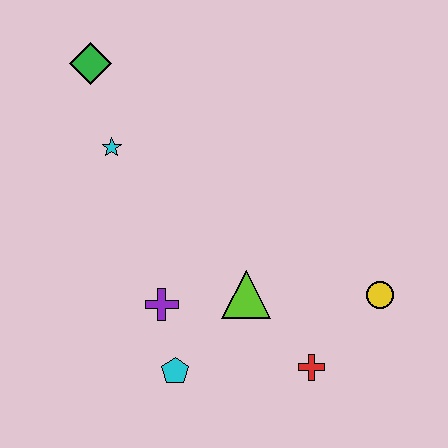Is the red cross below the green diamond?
Yes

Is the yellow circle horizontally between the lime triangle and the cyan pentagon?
No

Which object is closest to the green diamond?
The cyan star is closest to the green diamond.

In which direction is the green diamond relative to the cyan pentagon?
The green diamond is above the cyan pentagon.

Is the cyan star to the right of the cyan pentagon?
No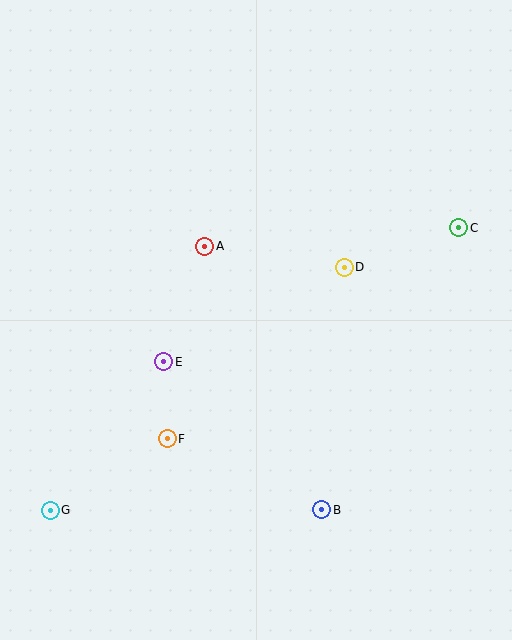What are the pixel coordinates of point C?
Point C is at (459, 228).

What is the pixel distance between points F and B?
The distance between F and B is 170 pixels.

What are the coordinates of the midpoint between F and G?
The midpoint between F and G is at (109, 474).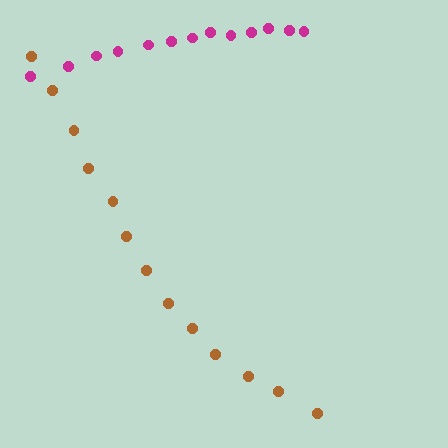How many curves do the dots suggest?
There are 2 distinct paths.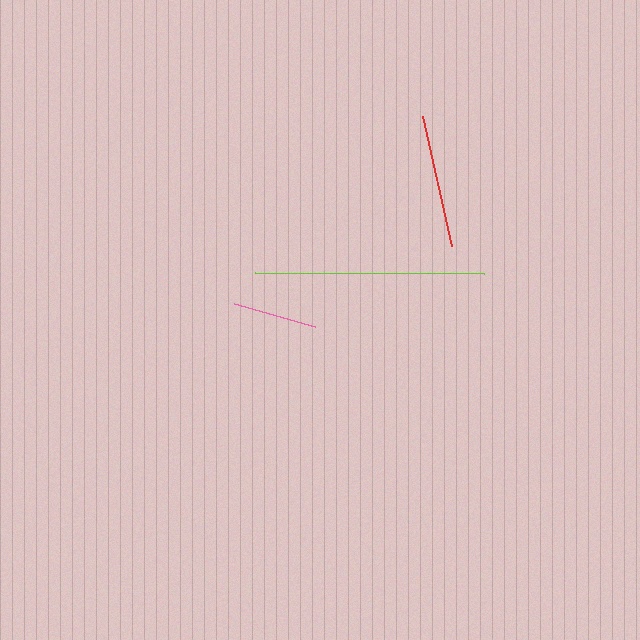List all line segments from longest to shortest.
From longest to shortest: lime, red, pink.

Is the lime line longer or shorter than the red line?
The lime line is longer than the red line.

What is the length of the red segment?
The red segment is approximately 133 pixels long.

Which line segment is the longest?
The lime line is the longest at approximately 229 pixels.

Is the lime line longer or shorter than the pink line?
The lime line is longer than the pink line.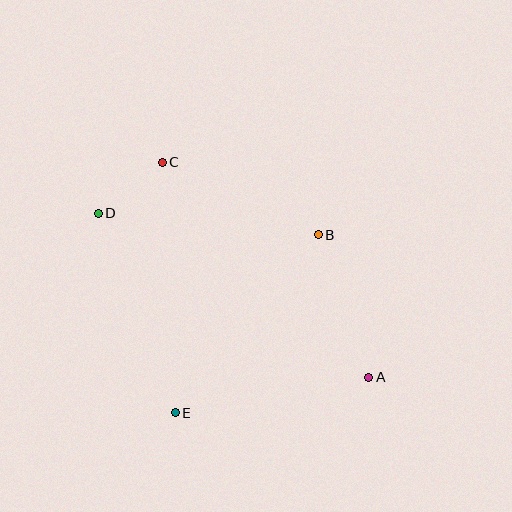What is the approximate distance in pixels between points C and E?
The distance between C and E is approximately 251 pixels.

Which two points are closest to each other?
Points C and D are closest to each other.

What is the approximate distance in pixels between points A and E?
The distance between A and E is approximately 197 pixels.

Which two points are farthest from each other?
Points A and D are farthest from each other.